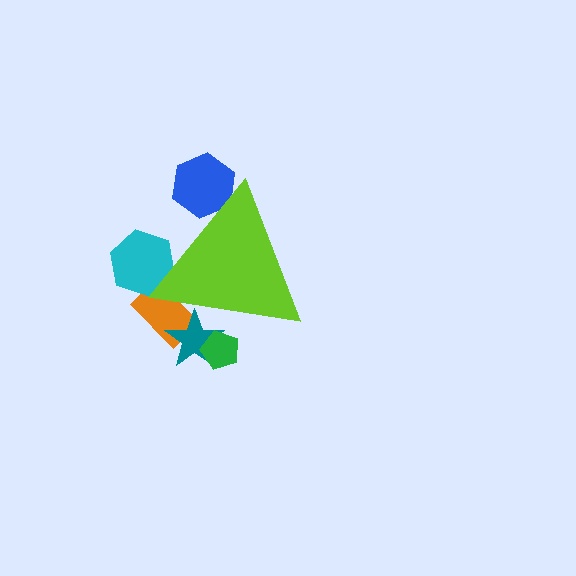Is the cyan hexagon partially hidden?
Yes, the cyan hexagon is partially hidden behind the lime triangle.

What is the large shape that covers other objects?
A lime triangle.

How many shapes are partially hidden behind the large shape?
5 shapes are partially hidden.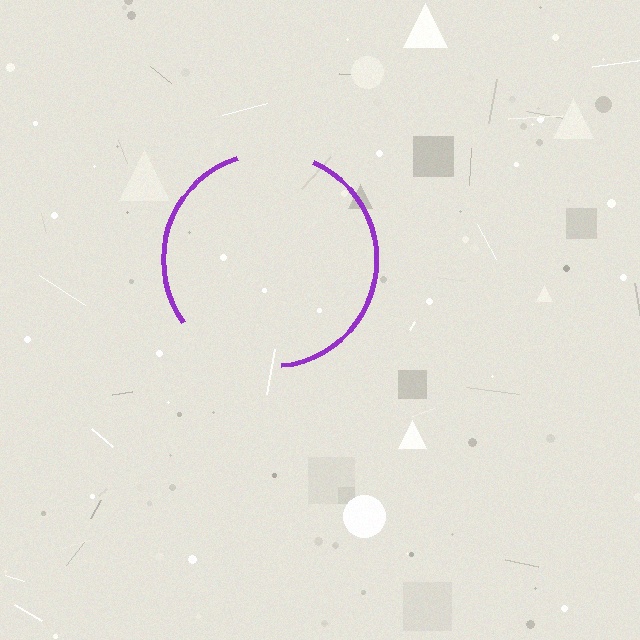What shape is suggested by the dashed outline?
The dashed outline suggests a circle.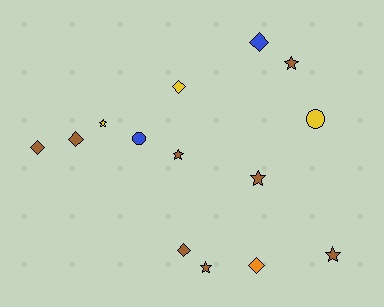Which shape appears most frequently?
Star, with 6 objects.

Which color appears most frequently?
Brown, with 8 objects.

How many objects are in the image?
There are 14 objects.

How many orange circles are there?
There are no orange circles.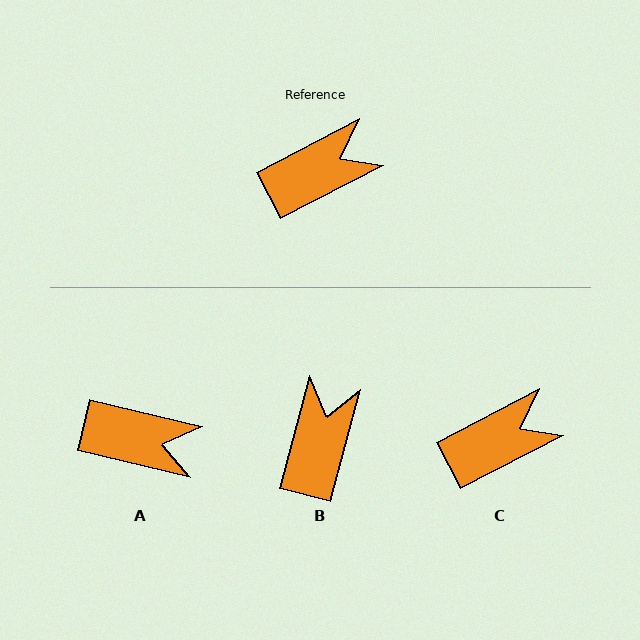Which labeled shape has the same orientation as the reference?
C.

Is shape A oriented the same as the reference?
No, it is off by about 41 degrees.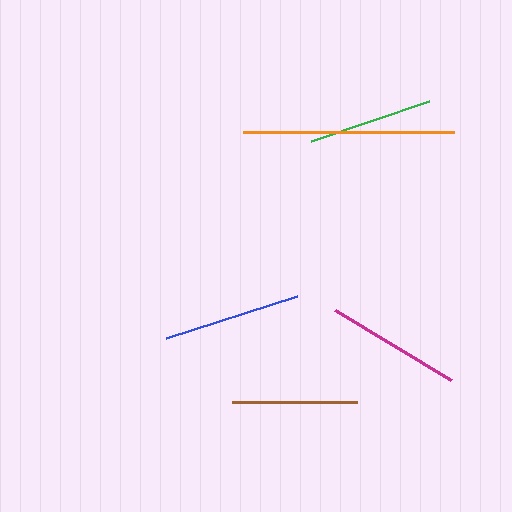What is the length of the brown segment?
The brown segment is approximately 125 pixels long.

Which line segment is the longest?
The orange line is the longest at approximately 211 pixels.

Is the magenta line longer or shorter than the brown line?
The magenta line is longer than the brown line.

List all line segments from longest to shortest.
From longest to shortest: orange, blue, magenta, brown, green.